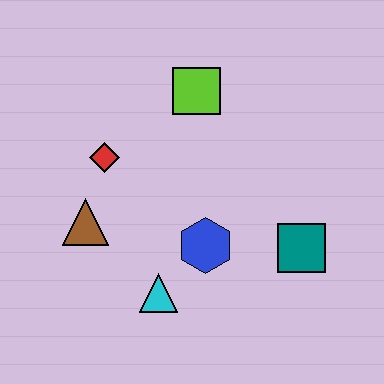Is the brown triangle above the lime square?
No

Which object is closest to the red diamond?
The brown triangle is closest to the red diamond.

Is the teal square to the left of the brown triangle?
No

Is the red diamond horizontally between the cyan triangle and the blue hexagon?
No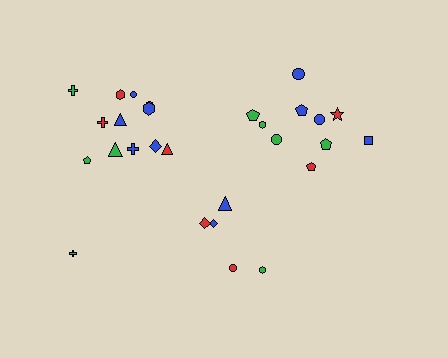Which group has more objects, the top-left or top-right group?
The top-left group.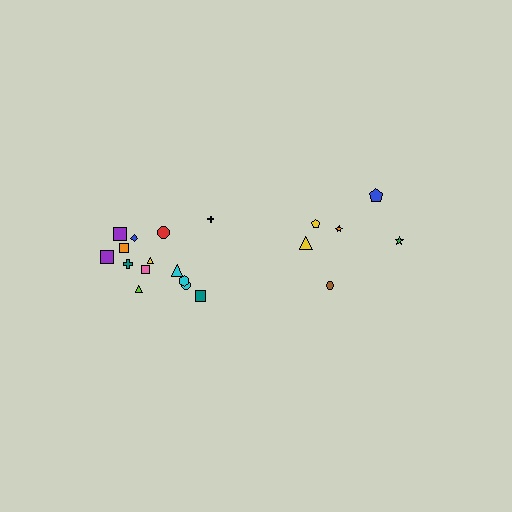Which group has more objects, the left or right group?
The left group.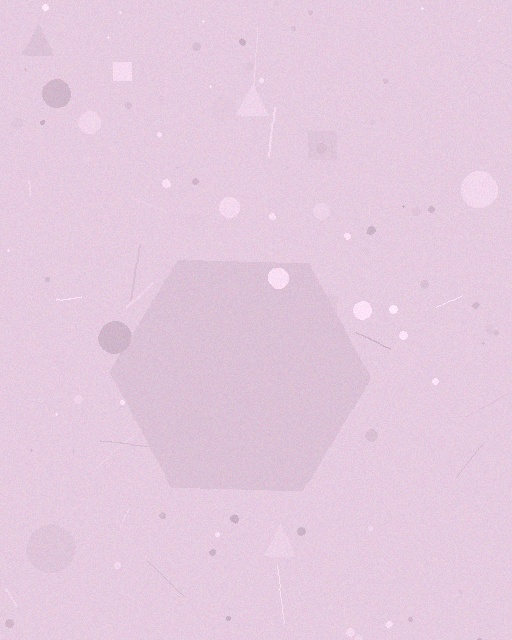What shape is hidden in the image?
A hexagon is hidden in the image.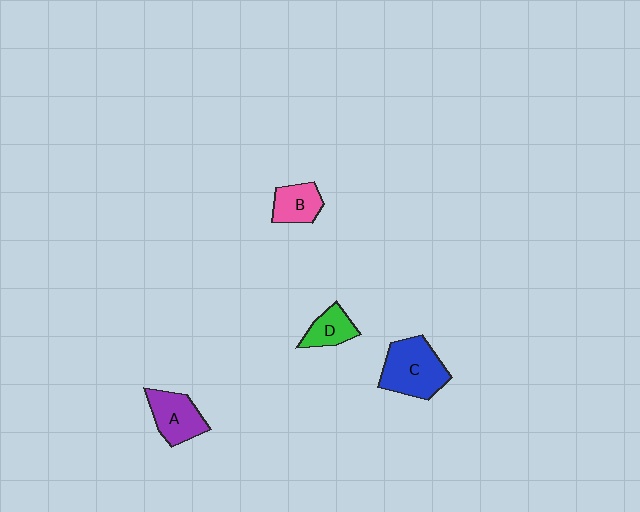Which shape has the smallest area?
Shape D (green).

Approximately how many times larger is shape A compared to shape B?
Approximately 1.3 times.